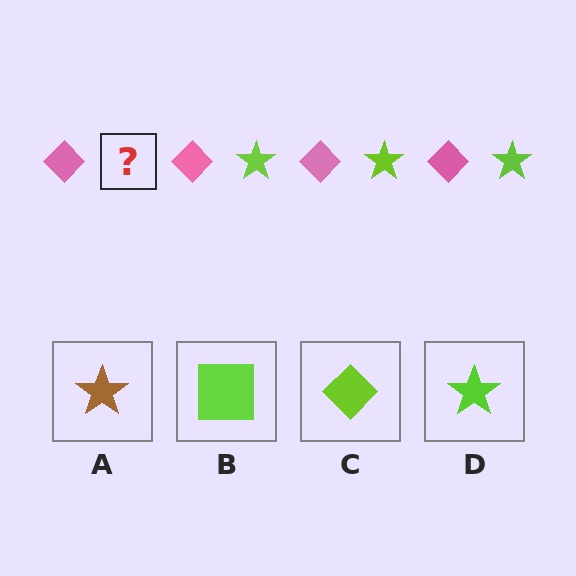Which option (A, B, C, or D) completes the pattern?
D.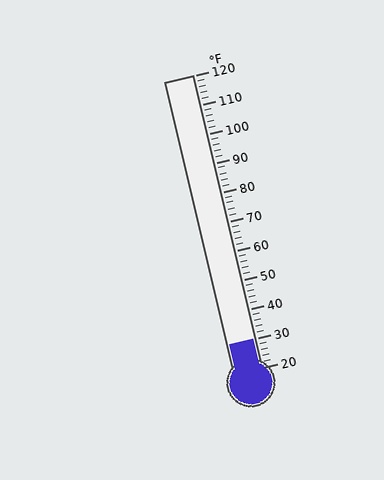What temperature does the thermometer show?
The thermometer shows approximately 30°F.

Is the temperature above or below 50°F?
The temperature is below 50°F.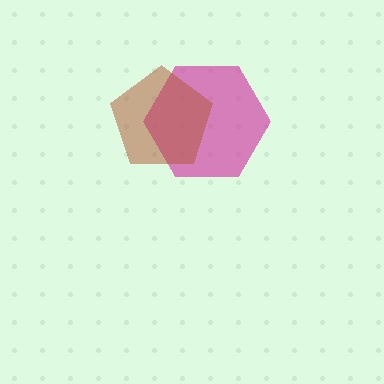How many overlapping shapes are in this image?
There are 2 overlapping shapes in the image.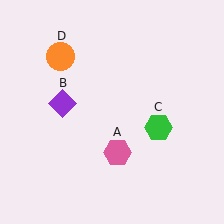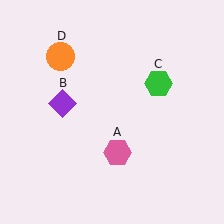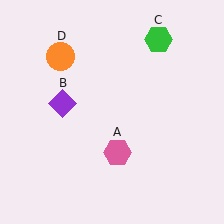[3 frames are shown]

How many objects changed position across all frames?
1 object changed position: green hexagon (object C).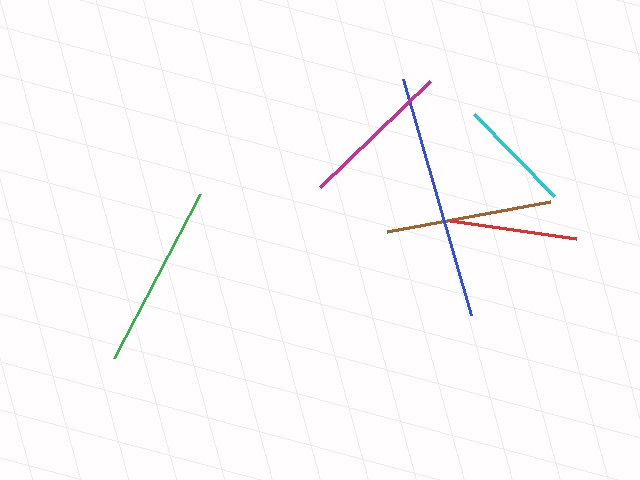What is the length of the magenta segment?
The magenta segment is approximately 153 pixels long.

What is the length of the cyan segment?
The cyan segment is approximately 114 pixels long.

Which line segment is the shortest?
The cyan line is the shortest at approximately 114 pixels.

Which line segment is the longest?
The blue line is the longest at approximately 245 pixels.